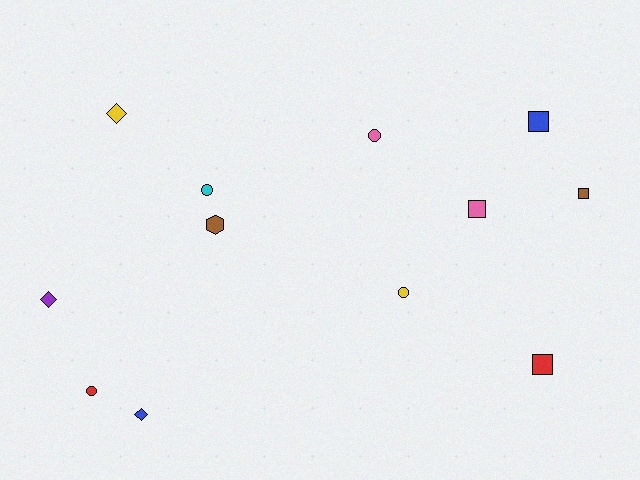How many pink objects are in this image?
There are 2 pink objects.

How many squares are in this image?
There are 4 squares.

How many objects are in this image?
There are 12 objects.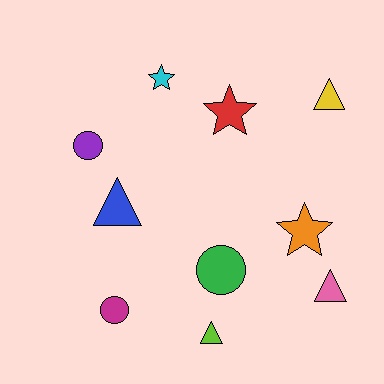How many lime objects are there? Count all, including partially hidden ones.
There is 1 lime object.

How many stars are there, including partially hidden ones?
There are 3 stars.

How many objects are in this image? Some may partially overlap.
There are 10 objects.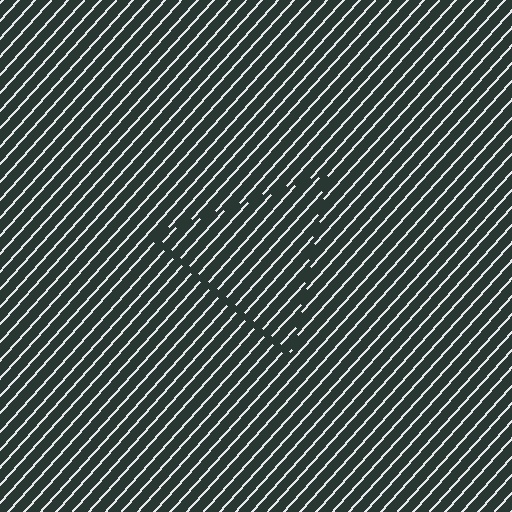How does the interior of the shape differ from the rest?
The interior of the shape contains the same grating, shifted by half a period — the contour is defined by the phase discontinuity where line-ends from the inner and outer gratings abut.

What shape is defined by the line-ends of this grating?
An illusory triangle. The interior of the shape contains the same grating, shifted by half a period — the contour is defined by the phase discontinuity where line-ends from the inner and outer gratings abut.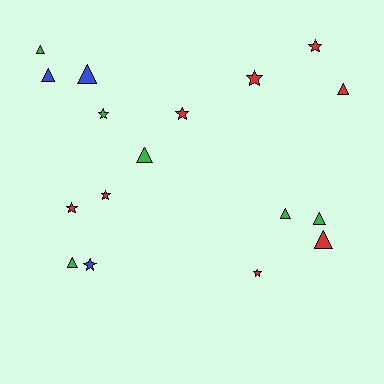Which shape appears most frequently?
Triangle, with 9 objects.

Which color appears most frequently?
Red, with 8 objects.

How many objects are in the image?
There are 17 objects.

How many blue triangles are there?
There are 2 blue triangles.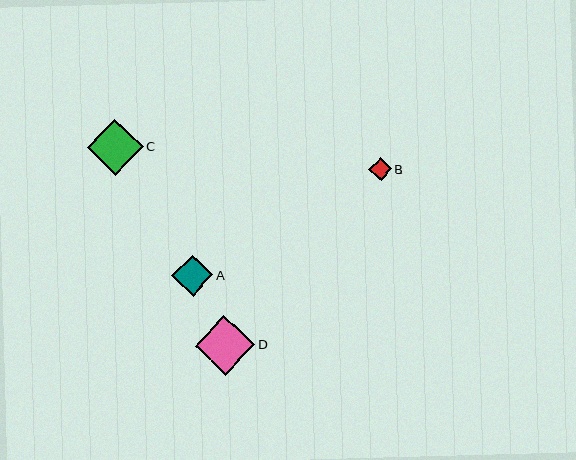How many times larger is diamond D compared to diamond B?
Diamond D is approximately 2.6 times the size of diamond B.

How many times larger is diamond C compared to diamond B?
Diamond C is approximately 2.4 times the size of diamond B.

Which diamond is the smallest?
Diamond B is the smallest with a size of approximately 23 pixels.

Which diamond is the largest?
Diamond D is the largest with a size of approximately 59 pixels.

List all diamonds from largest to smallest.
From largest to smallest: D, C, A, B.